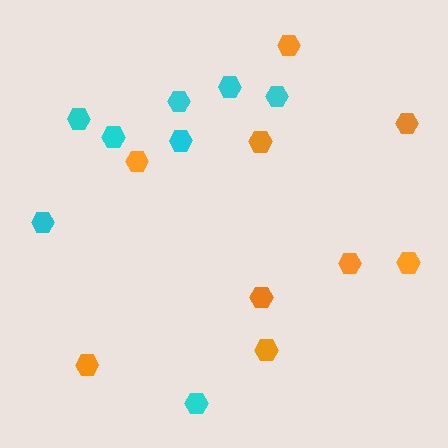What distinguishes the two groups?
There are 2 groups: one group of orange hexagons (9) and one group of cyan hexagons (8).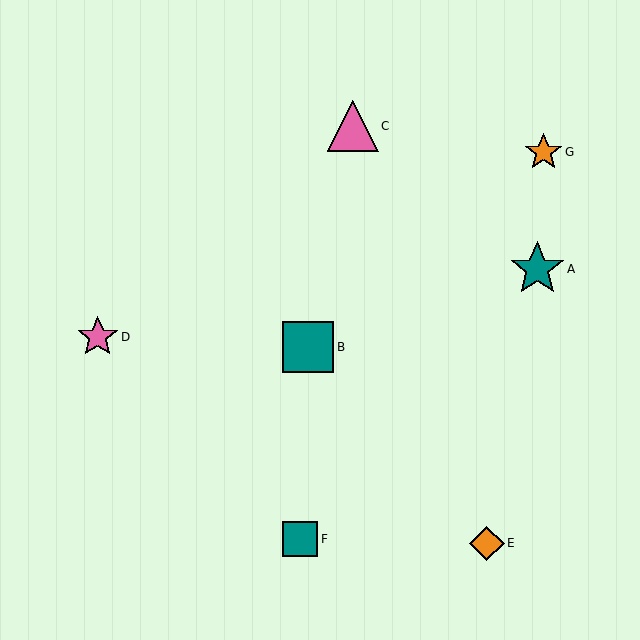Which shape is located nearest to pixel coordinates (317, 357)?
The teal square (labeled B) at (308, 347) is nearest to that location.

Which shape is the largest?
The teal star (labeled A) is the largest.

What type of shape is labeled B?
Shape B is a teal square.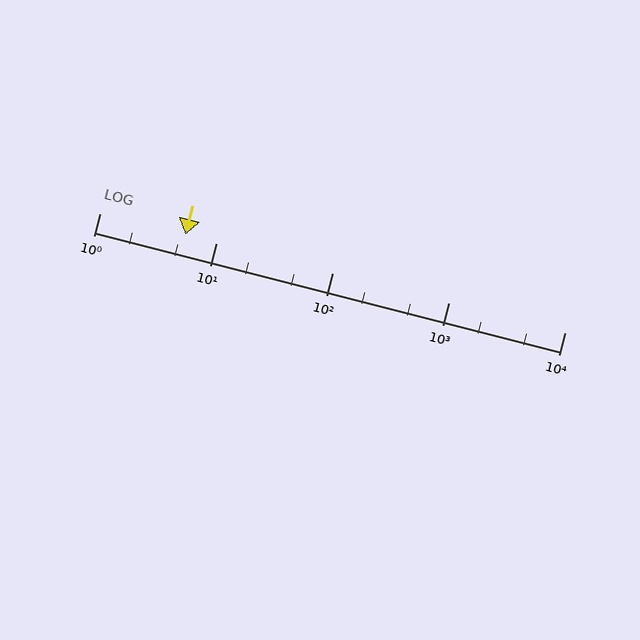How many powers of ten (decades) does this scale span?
The scale spans 4 decades, from 1 to 10000.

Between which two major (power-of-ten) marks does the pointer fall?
The pointer is between 1 and 10.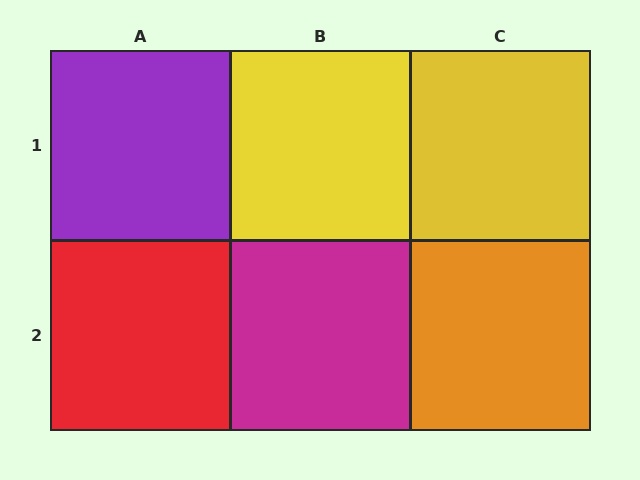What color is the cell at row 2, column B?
Magenta.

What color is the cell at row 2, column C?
Orange.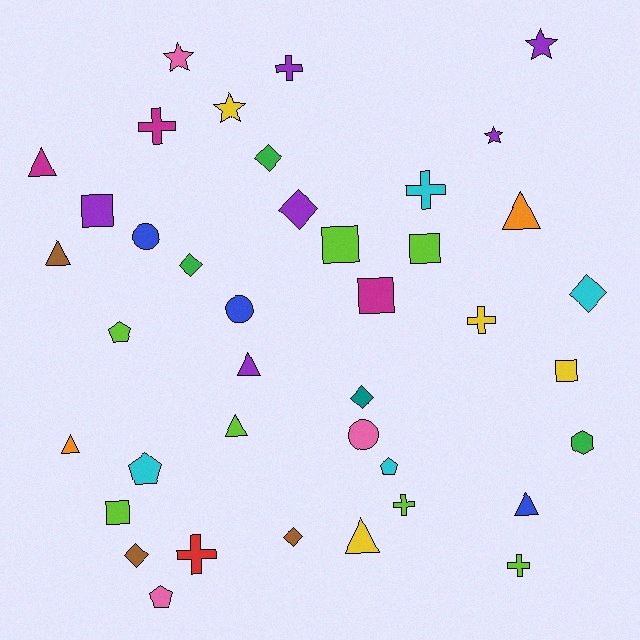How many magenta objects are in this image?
There are 3 magenta objects.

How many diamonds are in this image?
There are 7 diamonds.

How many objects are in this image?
There are 40 objects.